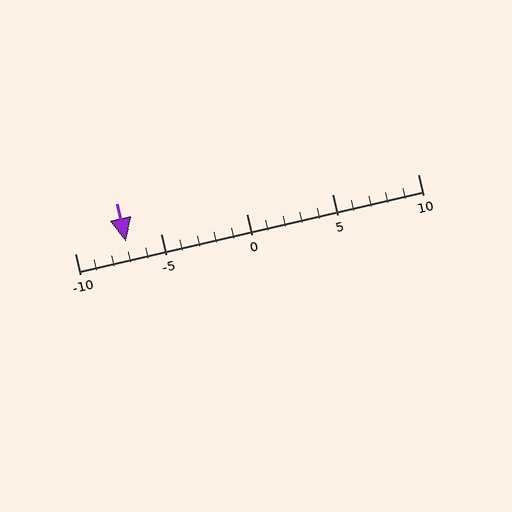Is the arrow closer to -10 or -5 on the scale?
The arrow is closer to -5.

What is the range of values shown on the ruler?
The ruler shows values from -10 to 10.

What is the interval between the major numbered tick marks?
The major tick marks are spaced 5 units apart.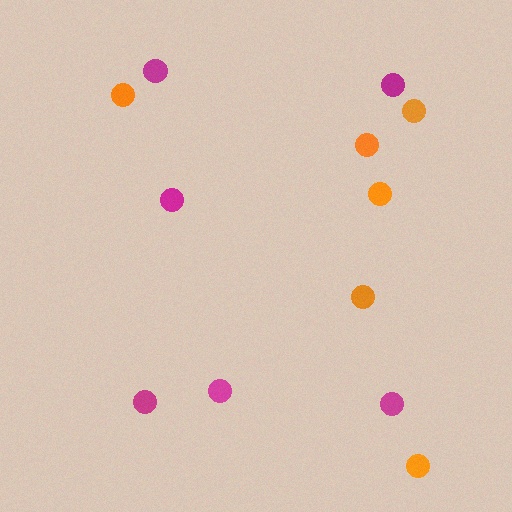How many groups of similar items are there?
There are 2 groups: one group of orange circles (6) and one group of magenta circles (6).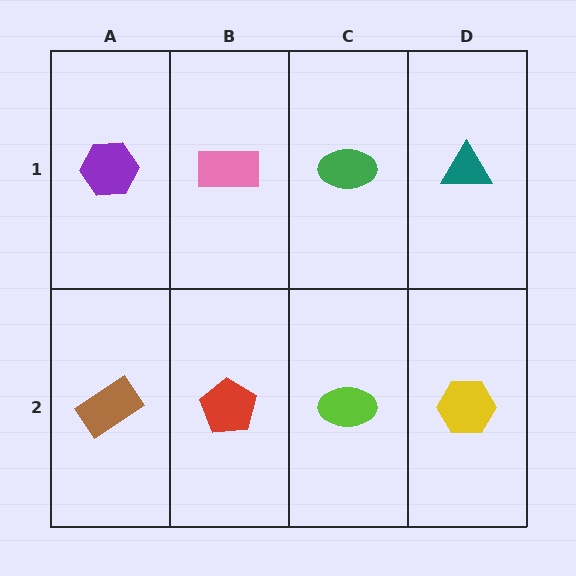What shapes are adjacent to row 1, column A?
A brown rectangle (row 2, column A), a pink rectangle (row 1, column B).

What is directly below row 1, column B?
A red pentagon.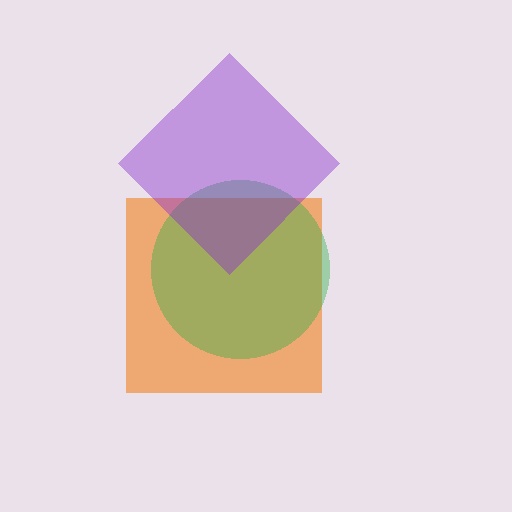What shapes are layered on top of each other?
The layered shapes are: an orange square, a green circle, a purple diamond.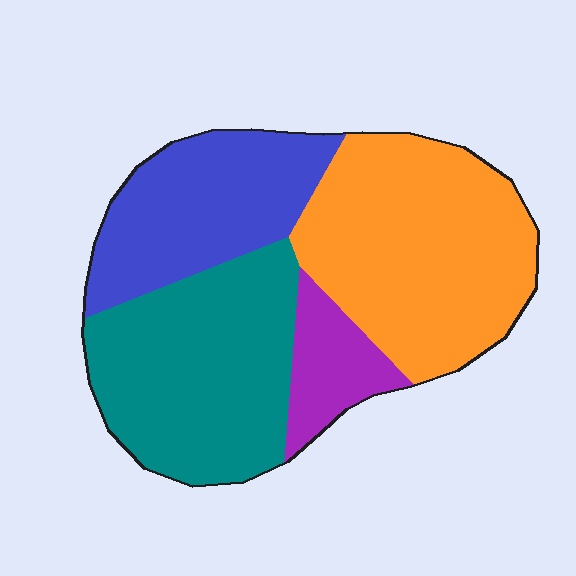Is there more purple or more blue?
Blue.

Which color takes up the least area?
Purple, at roughly 10%.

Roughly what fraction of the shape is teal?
Teal takes up about one third (1/3) of the shape.